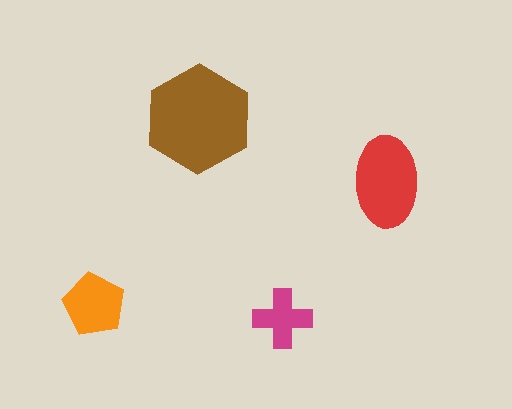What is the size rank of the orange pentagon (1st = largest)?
3rd.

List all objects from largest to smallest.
The brown hexagon, the red ellipse, the orange pentagon, the magenta cross.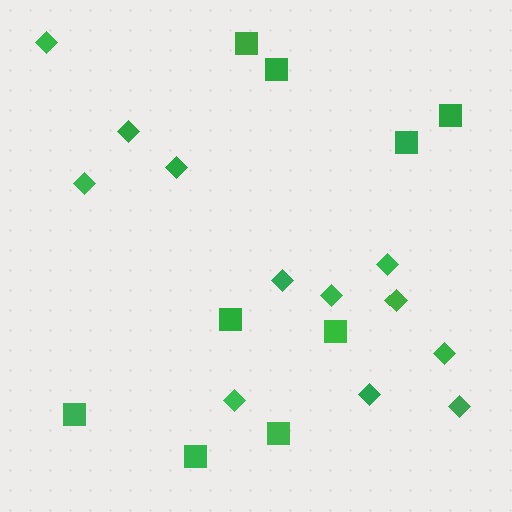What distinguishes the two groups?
There are 2 groups: one group of squares (9) and one group of diamonds (12).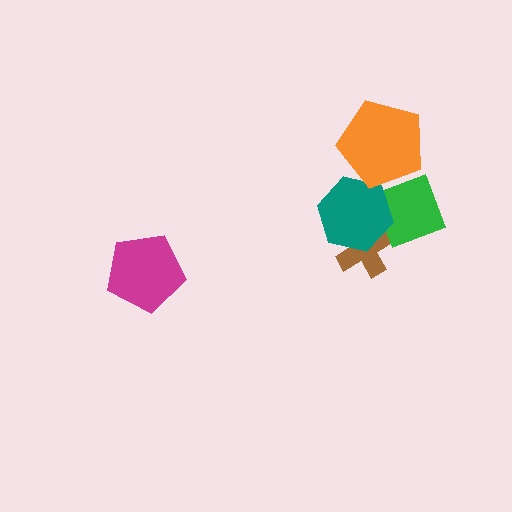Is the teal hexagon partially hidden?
Yes, it is partially covered by another shape.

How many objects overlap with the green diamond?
3 objects overlap with the green diamond.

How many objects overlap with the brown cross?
2 objects overlap with the brown cross.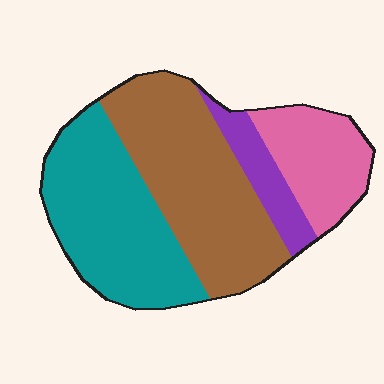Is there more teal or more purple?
Teal.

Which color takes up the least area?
Purple, at roughly 10%.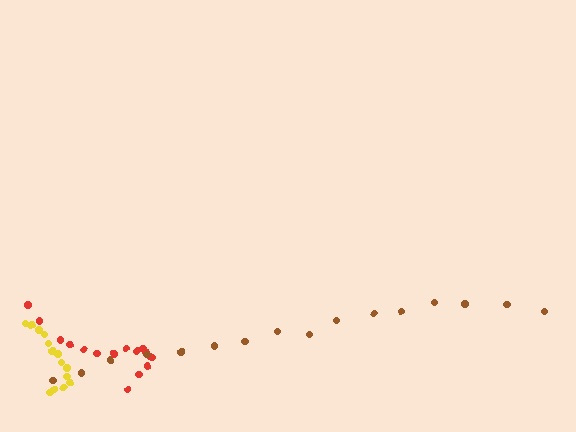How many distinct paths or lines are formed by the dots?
There are 3 distinct paths.